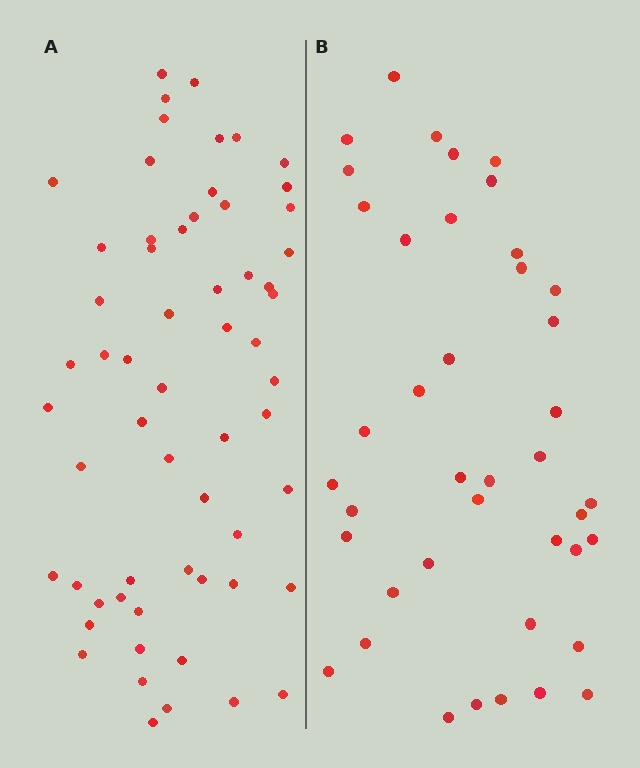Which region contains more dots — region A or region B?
Region A (the left region) has more dots.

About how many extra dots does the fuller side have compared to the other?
Region A has approximately 20 more dots than region B.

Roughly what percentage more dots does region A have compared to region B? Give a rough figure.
About 45% more.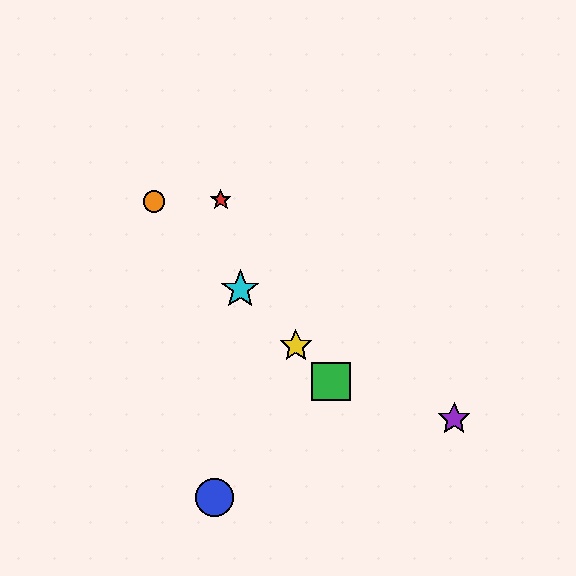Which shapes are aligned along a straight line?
The green square, the yellow star, the orange circle, the cyan star are aligned along a straight line.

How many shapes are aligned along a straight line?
4 shapes (the green square, the yellow star, the orange circle, the cyan star) are aligned along a straight line.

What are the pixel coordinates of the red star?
The red star is at (221, 200).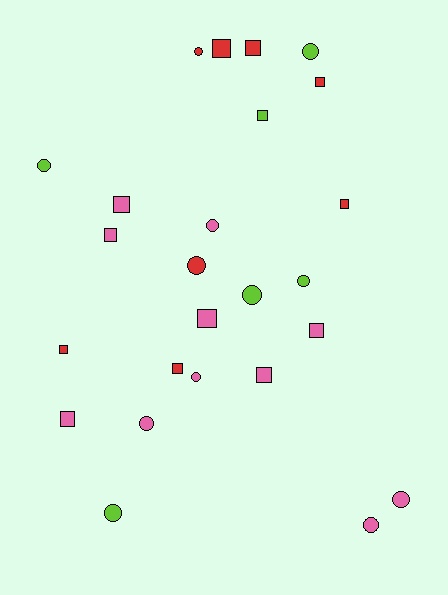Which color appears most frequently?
Pink, with 11 objects.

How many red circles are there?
There are 2 red circles.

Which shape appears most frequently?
Square, with 13 objects.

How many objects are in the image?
There are 25 objects.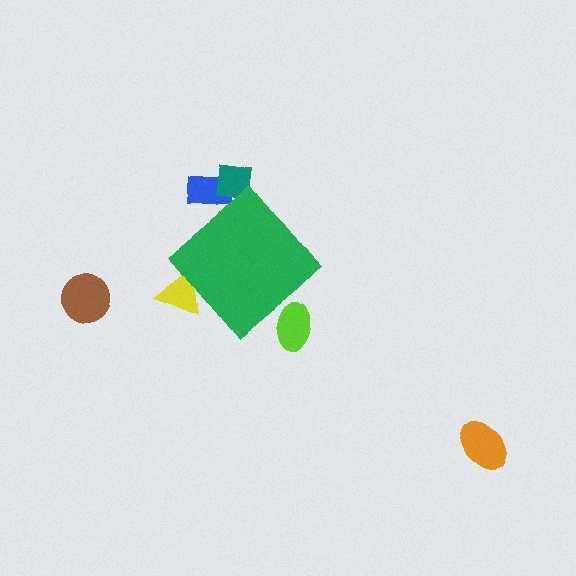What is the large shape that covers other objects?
A green diamond.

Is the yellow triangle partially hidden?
Yes, the yellow triangle is partially hidden behind the green diamond.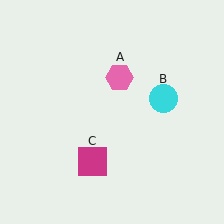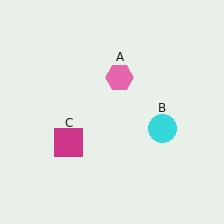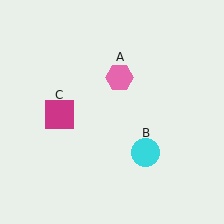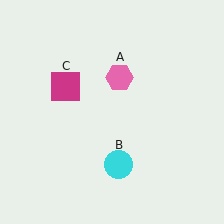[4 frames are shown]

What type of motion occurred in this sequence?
The cyan circle (object B), magenta square (object C) rotated clockwise around the center of the scene.